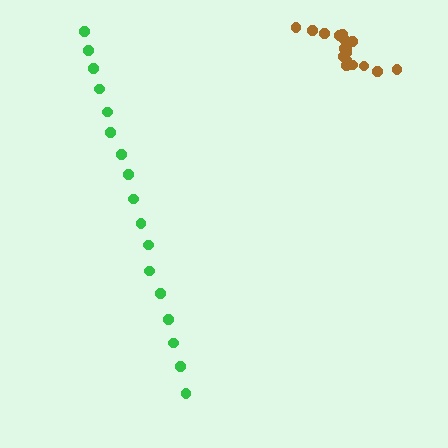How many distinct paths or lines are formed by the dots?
There are 2 distinct paths.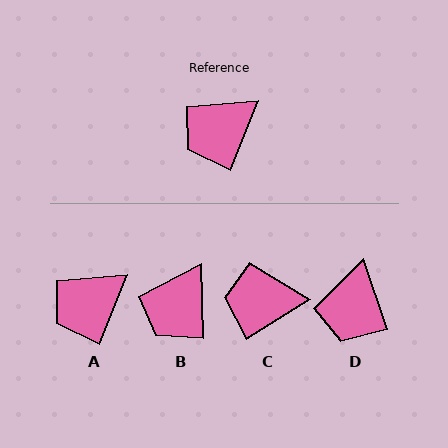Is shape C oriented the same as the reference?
No, it is off by about 36 degrees.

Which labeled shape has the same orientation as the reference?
A.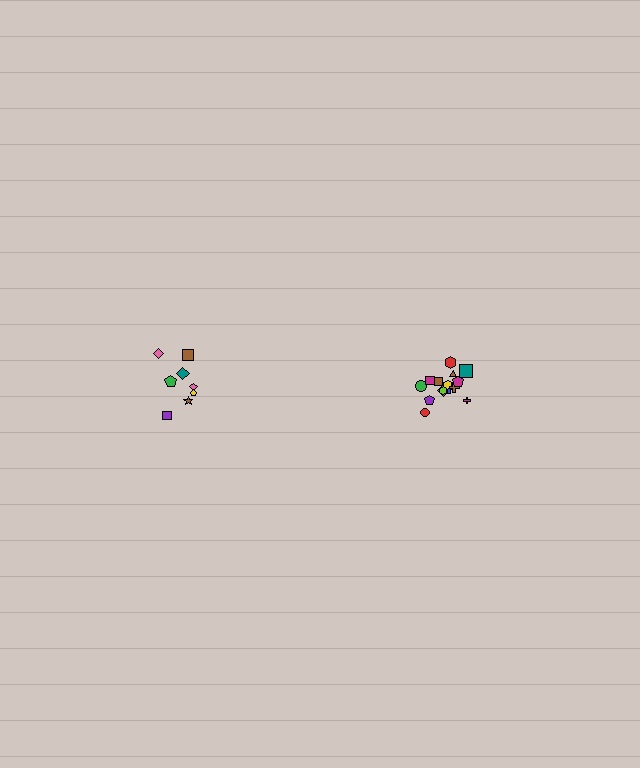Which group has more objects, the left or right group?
The right group.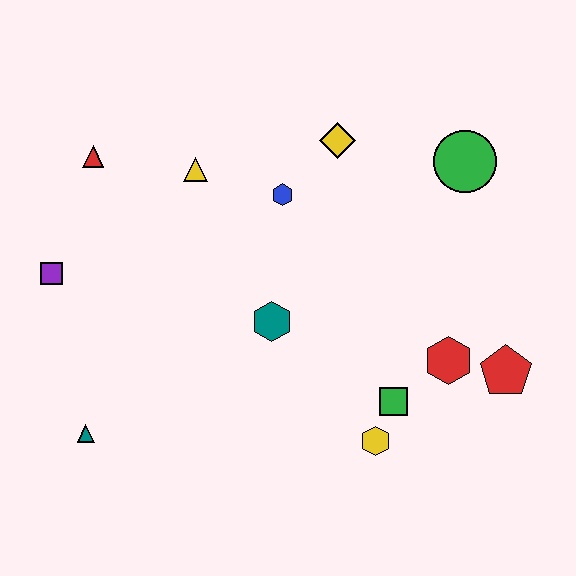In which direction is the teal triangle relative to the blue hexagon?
The teal triangle is below the blue hexagon.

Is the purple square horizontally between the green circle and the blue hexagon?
No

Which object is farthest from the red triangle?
The red pentagon is farthest from the red triangle.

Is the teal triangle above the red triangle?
No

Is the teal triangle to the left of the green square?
Yes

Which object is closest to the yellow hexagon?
The green square is closest to the yellow hexagon.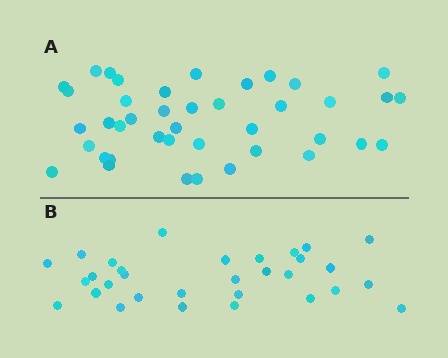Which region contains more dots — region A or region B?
Region A (the top region) has more dots.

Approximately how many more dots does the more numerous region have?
Region A has roughly 10 or so more dots than region B.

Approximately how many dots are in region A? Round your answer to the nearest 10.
About 40 dots. (The exact count is 41, which rounds to 40.)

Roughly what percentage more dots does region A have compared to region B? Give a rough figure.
About 30% more.